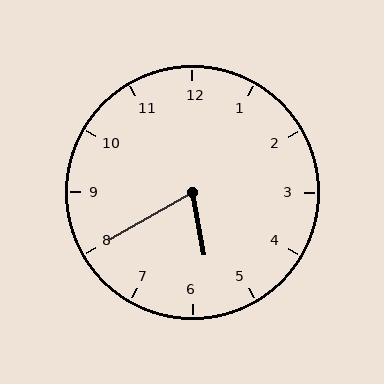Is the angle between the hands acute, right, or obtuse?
It is acute.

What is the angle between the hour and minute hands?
Approximately 70 degrees.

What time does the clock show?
5:40.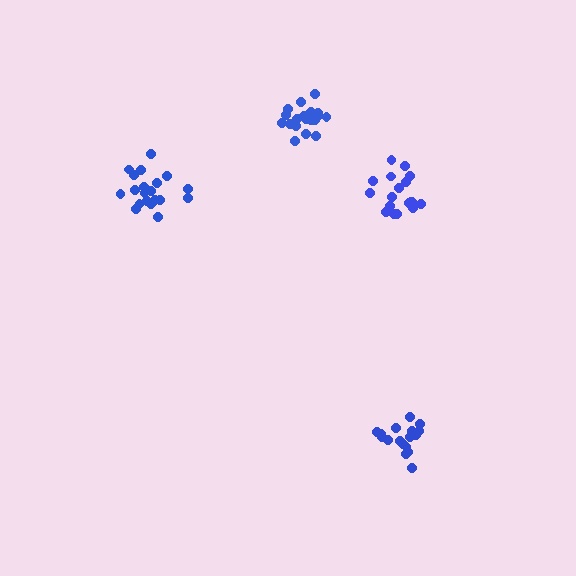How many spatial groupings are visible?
There are 4 spatial groupings.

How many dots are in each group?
Group 1: 20 dots, Group 2: 20 dots, Group 3: 17 dots, Group 4: 21 dots (78 total).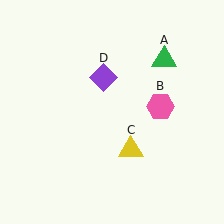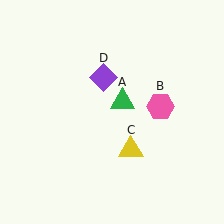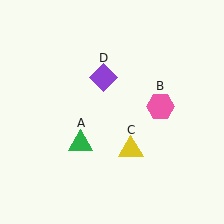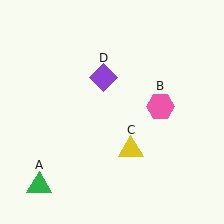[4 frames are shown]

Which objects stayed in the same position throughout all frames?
Pink hexagon (object B) and yellow triangle (object C) and purple diamond (object D) remained stationary.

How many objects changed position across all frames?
1 object changed position: green triangle (object A).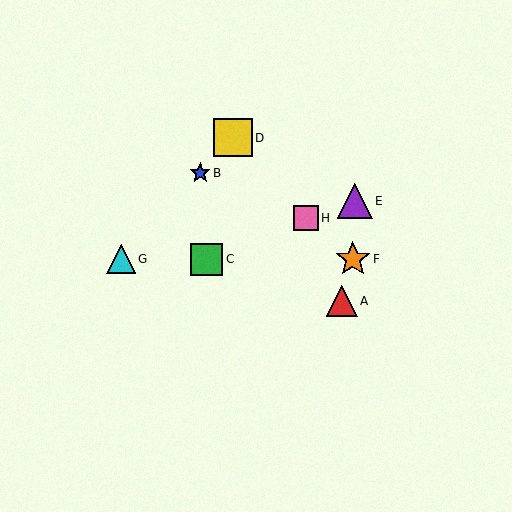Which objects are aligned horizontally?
Objects C, F, G are aligned horizontally.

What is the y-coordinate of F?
Object F is at y≈259.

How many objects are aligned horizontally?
3 objects (C, F, G) are aligned horizontally.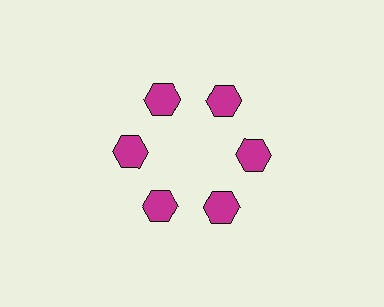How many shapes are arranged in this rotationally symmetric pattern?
There are 6 shapes, arranged in 6 groups of 1.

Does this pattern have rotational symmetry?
Yes, this pattern has 6-fold rotational symmetry. It looks the same after rotating 60 degrees around the center.